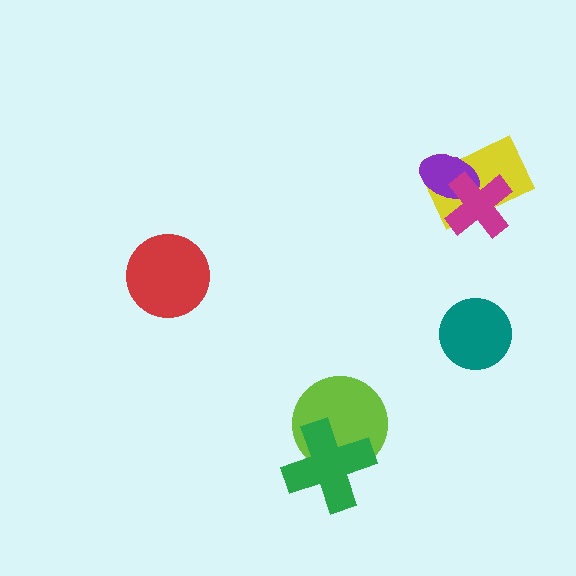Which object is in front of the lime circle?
The green cross is in front of the lime circle.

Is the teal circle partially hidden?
No, no other shape covers it.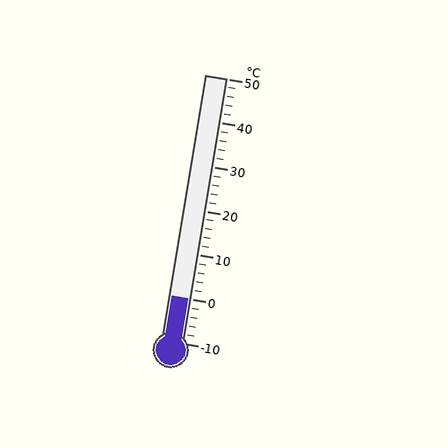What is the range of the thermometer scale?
The thermometer scale ranges from -10°C to 50°C.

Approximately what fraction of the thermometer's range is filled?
The thermometer is filled to approximately 15% of its range.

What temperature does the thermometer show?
The thermometer shows approximately 0°C.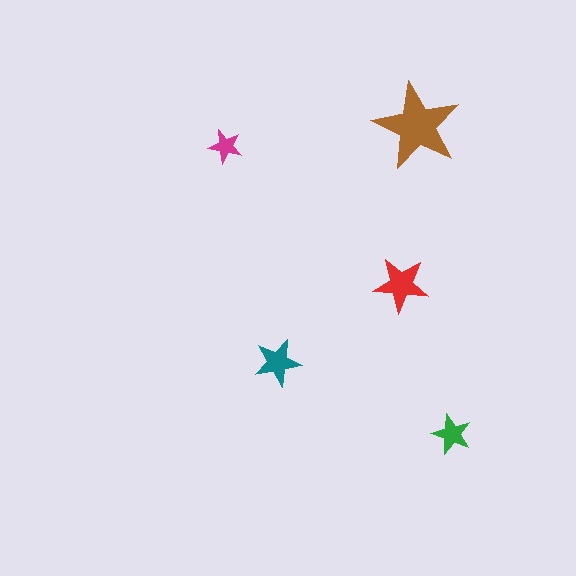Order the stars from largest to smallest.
the brown one, the red one, the teal one, the green one, the magenta one.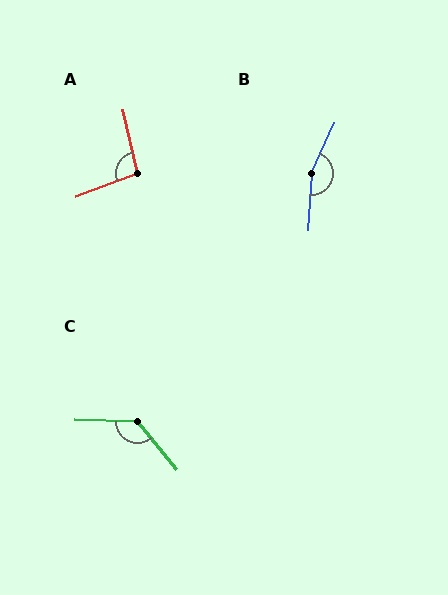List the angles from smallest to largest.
A (98°), C (131°), B (159°).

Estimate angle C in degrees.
Approximately 131 degrees.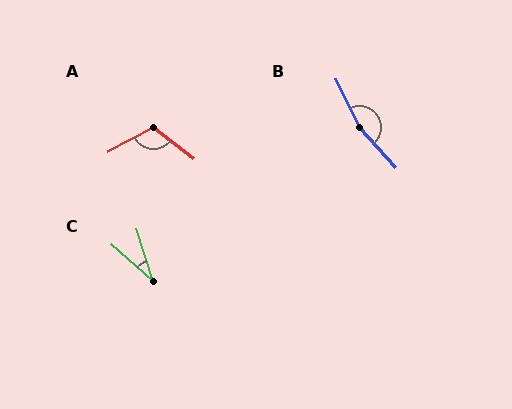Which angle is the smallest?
C, at approximately 31 degrees.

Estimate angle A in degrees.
Approximately 114 degrees.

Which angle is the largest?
B, at approximately 164 degrees.